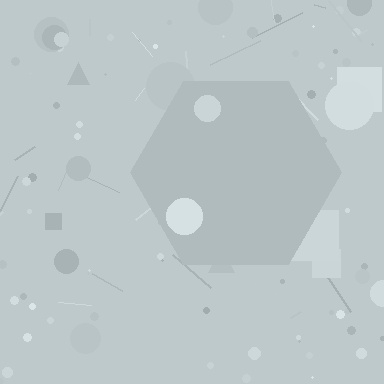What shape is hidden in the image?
A hexagon is hidden in the image.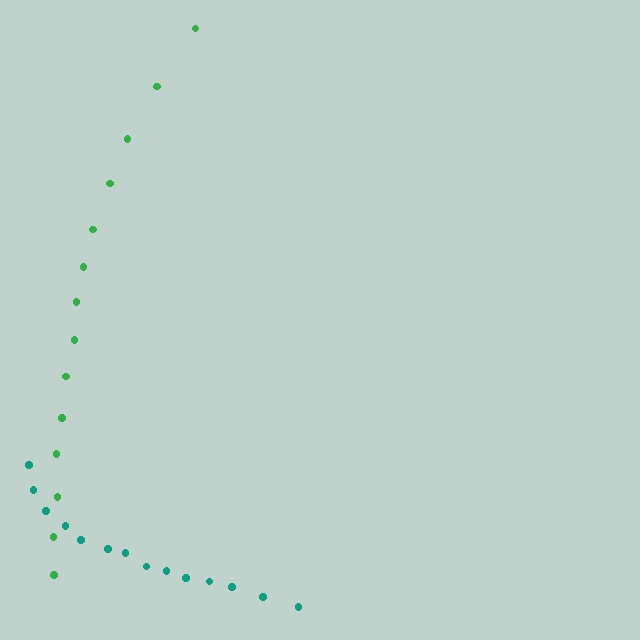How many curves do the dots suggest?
There are 2 distinct paths.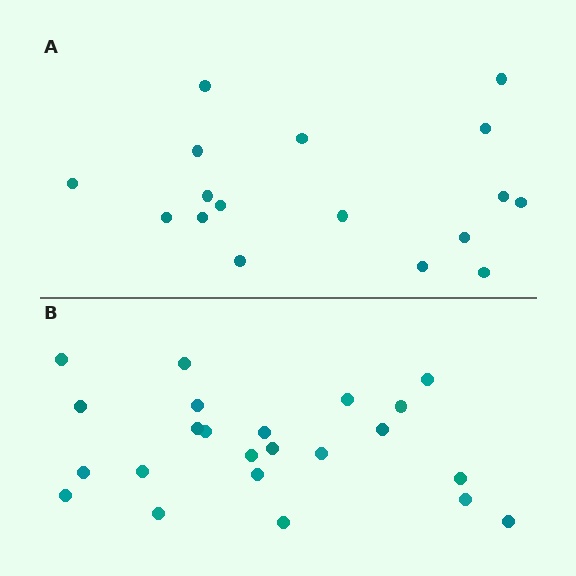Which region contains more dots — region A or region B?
Region B (the bottom region) has more dots.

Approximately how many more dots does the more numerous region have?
Region B has about 6 more dots than region A.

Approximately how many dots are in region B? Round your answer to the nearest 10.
About 20 dots. (The exact count is 23, which rounds to 20.)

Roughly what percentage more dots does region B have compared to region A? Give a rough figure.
About 35% more.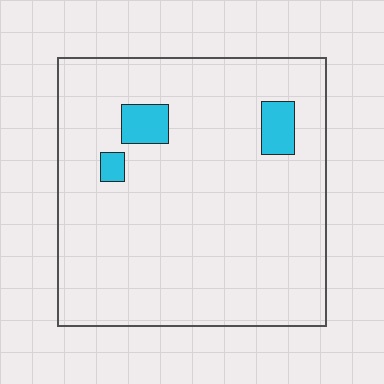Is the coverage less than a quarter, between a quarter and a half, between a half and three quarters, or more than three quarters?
Less than a quarter.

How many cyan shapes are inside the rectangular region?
3.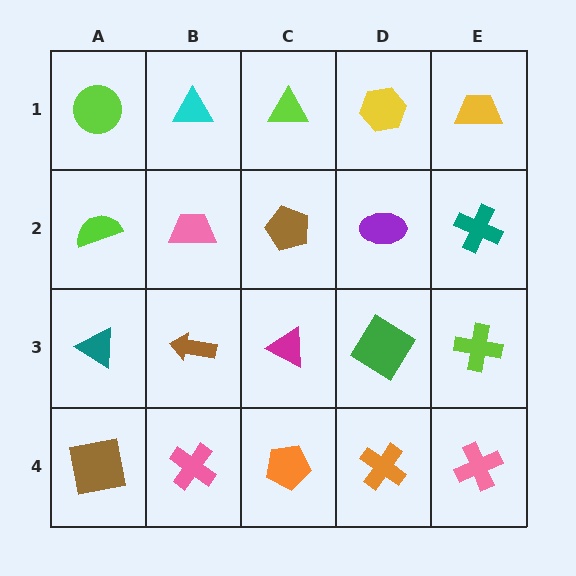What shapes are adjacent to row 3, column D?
A purple ellipse (row 2, column D), an orange cross (row 4, column D), a magenta triangle (row 3, column C), a lime cross (row 3, column E).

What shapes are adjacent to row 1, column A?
A lime semicircle (row 2, column A), a cyan triangle (row 1, column B).